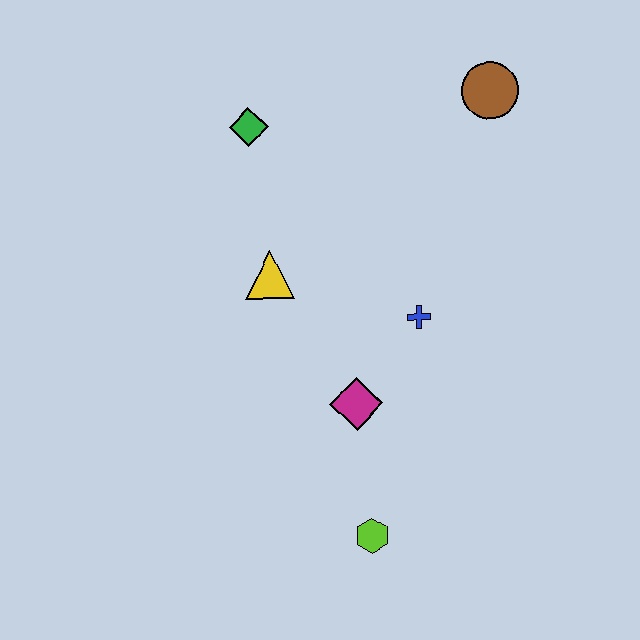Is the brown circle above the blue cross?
Yes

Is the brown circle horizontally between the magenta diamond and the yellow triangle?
No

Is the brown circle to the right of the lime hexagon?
Yes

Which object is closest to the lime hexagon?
The magenta diamond is closest to the lime hexagon.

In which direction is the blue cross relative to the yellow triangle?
The blue cross is to the right of the yellow triangle.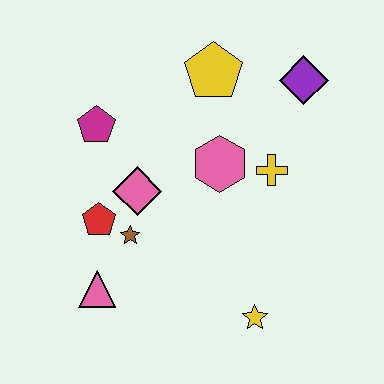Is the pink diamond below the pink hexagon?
Yes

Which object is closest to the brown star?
The red pentagon is closest to the brown star.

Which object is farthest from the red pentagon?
The purple diamond is farthest from the red pentagon.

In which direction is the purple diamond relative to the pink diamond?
The purple diamond is to the right of the pink diamond.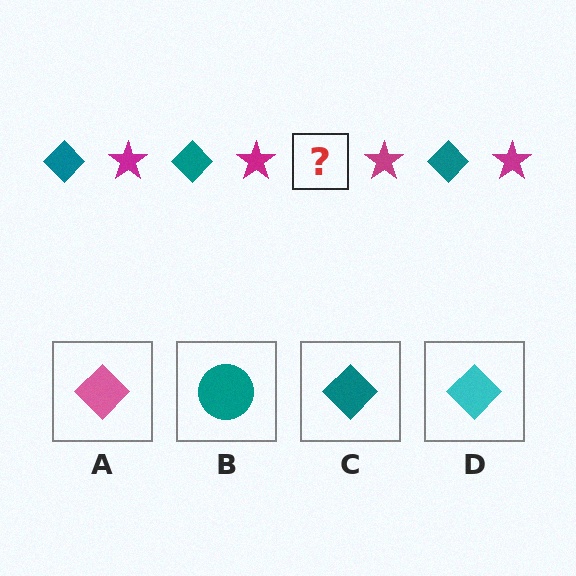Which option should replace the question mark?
Option C.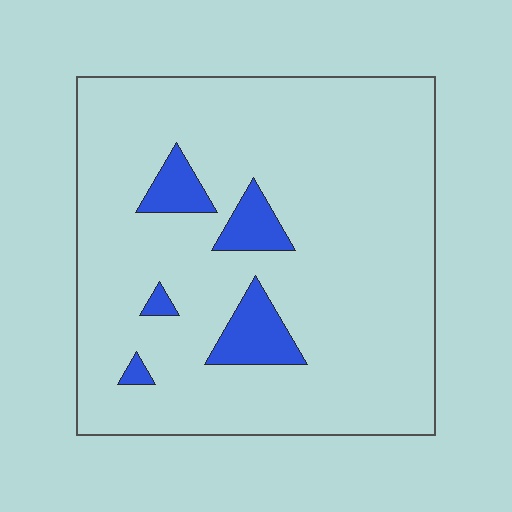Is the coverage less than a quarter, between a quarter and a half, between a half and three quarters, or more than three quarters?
Less than a quarter.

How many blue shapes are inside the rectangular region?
5.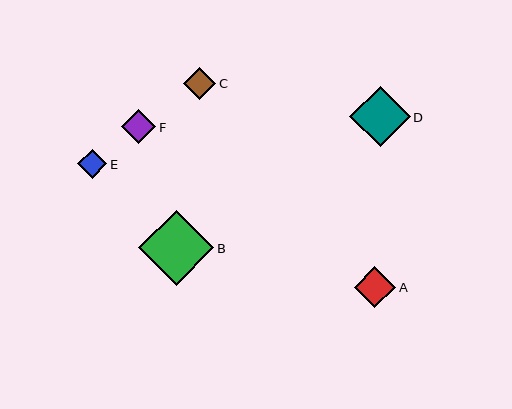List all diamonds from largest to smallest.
From largest to smallest: B, D, A, F, C, E.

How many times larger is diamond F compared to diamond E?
Diamond F is approximately 1.1 times the size of diamond E.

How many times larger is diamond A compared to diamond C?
Diamond A is approximately 1.3 times the size of diamond C.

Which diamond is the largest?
Diamond B is the largest with a size of approximately 75 pixels.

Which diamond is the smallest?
Diamond E is the smallest with a size of approximately 30 pixels.